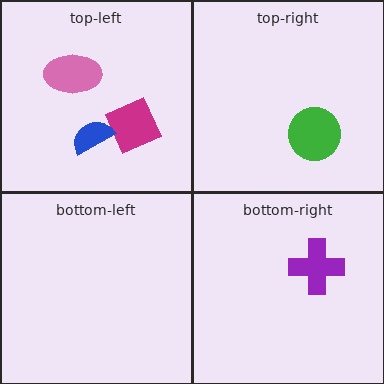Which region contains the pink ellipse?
The top-left region.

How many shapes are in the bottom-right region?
1.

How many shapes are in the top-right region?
1.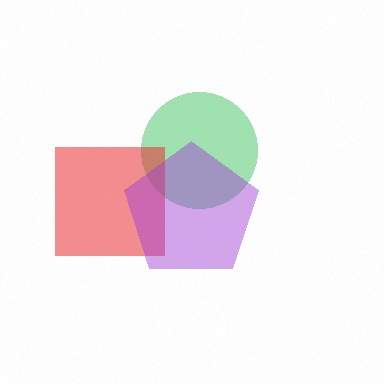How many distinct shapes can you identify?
There are 3 distinct shapes: a green circle, a red square, a purple pentagon.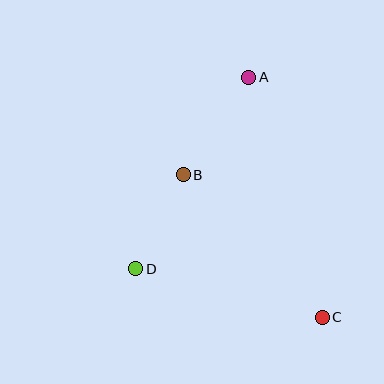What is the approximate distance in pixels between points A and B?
The distance between A and B is approximately 118 pixels.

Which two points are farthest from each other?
Points A and C are farthest from each other.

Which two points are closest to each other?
Points B and D are closest to each other.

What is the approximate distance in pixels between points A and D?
The distance between A and D is approximately 223 pixels.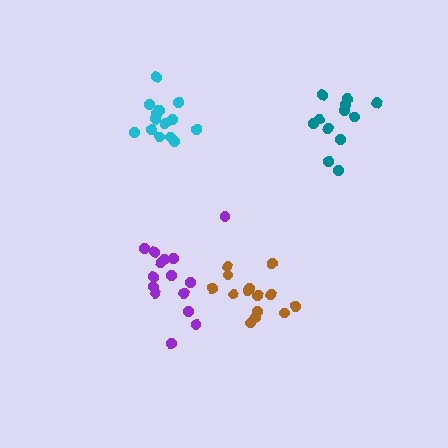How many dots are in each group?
Group 1: 14 dots, Group 2: 14 dots, Group 3: 12 dots, Group 4: 16 dots (56 total).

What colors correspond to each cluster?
The clusters are colored: brown, cyan, teal, purple.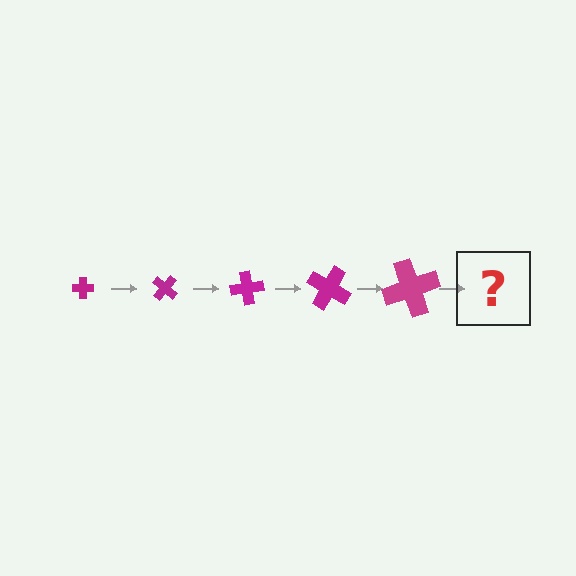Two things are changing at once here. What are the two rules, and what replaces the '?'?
The two rules are that the cross grows larger each step and it rotates 40 degrees each step. The '?' should be a cross, larger than the previous one and rotated 200 degrees from the start.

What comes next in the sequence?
The next element should be a cross, larger than the previous one and rotated 200 degrees from the start.